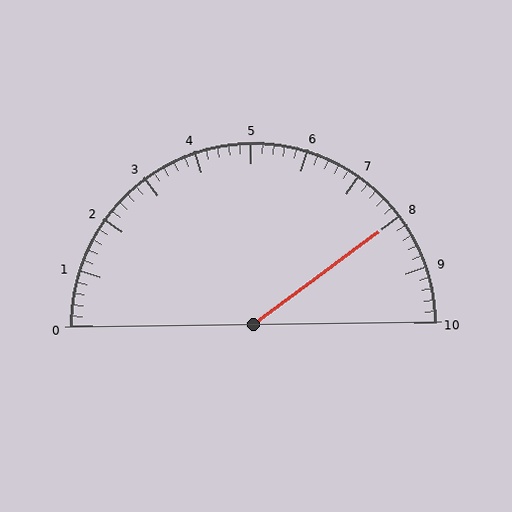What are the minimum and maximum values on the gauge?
The gauge ranges from 0 to 10.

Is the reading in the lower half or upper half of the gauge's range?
The reading is in the upper half of the range (0 to 10).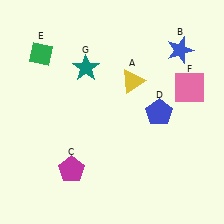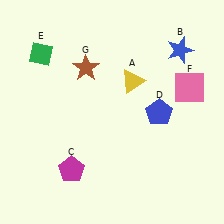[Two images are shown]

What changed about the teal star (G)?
In Image 1, G is teal. In Image 2, it changed to brown.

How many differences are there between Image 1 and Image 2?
There is 1 difference between the two images.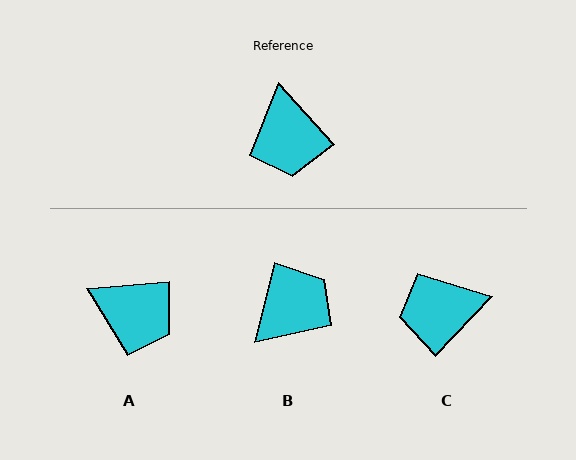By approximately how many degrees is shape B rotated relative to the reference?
Approximately 124 degrees counter-clockwise.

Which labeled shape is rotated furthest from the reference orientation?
B, about 124 degrees away.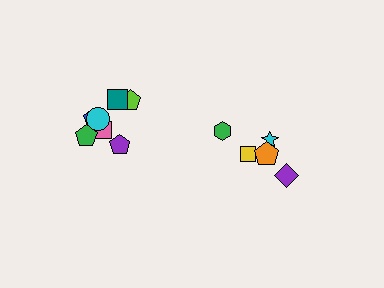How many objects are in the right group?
There are 5 objects.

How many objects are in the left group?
There are 7 objects.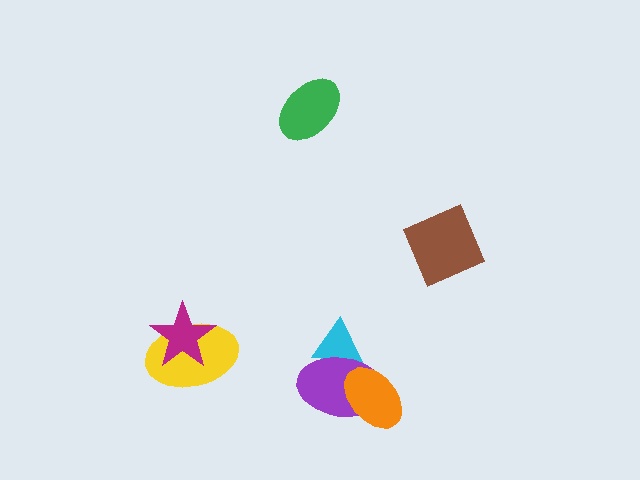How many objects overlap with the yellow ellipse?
1 object overlaps with the yellow ellipse.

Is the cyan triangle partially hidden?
Yes, it is partially covered by another shape.